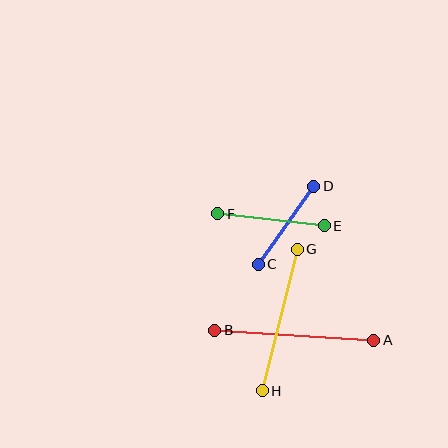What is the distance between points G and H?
The distance is approximately 146 pixels.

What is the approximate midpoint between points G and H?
The midpoint is at approximately (280, 320) pixels.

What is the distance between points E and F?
The distance is approximately 107 pixels.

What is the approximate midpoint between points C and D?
The midpoint is at approximately (286, 225) pixels.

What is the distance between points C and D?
The distance is approximately 96 pixels.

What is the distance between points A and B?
The distance is approximately 159 pixels.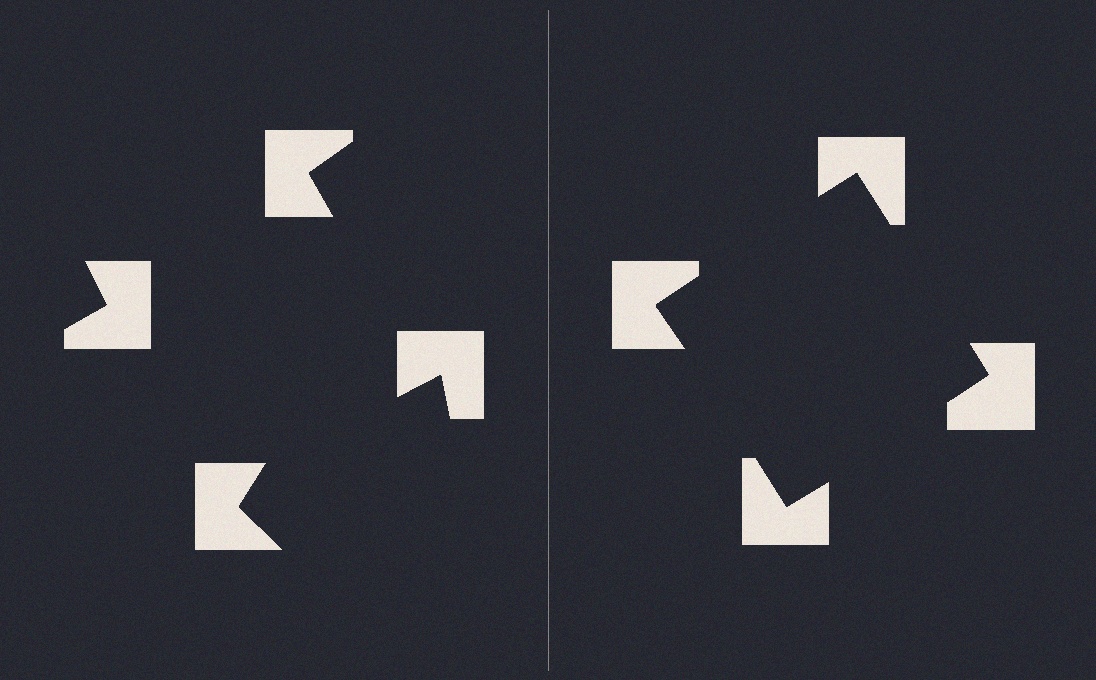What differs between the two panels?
The notched squares are positioned identically on both sides; only the wedge orientations differ. On the right they align to a square; on the left they are misaligned.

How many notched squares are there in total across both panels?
8 — 4 on each side.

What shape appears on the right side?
An illusory square.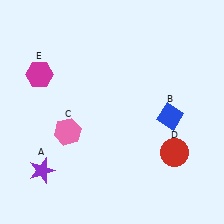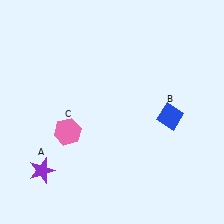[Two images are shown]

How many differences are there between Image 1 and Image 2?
There are 2 differences between the two images.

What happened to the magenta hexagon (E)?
The magenta hexagon (E) was removed in Image 2. It was in the top-left area of Image 1.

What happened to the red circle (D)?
The red circle (D) was removed in Image 2. It was in the bottom-right area of Image 1.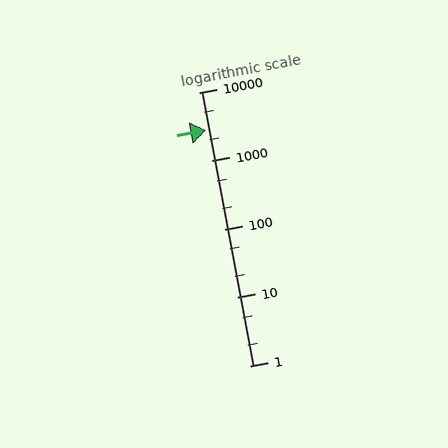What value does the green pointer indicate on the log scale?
The pointer indicates approximately 2800.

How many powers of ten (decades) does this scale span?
The scale spans 4 decades, from 1 to 10000.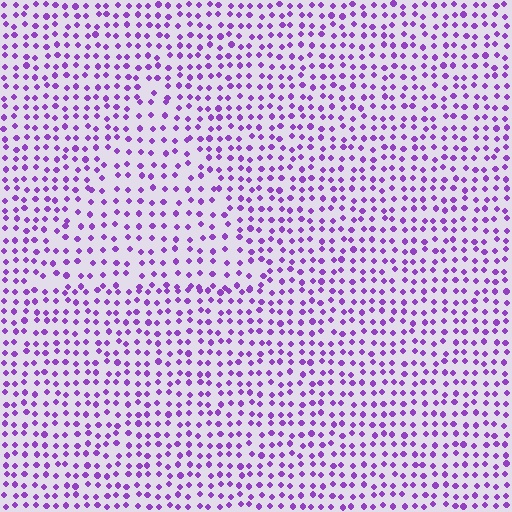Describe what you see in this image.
The image contains small purple elements arranged at two different densities. A triangle-shaped region is visible where the elements are less densely packed than the surrounding area.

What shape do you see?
I see a triangle.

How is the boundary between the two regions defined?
The boundary is defined by a change in element density (approximately 1.4x ratio). All elements are the same color, size, and shape.